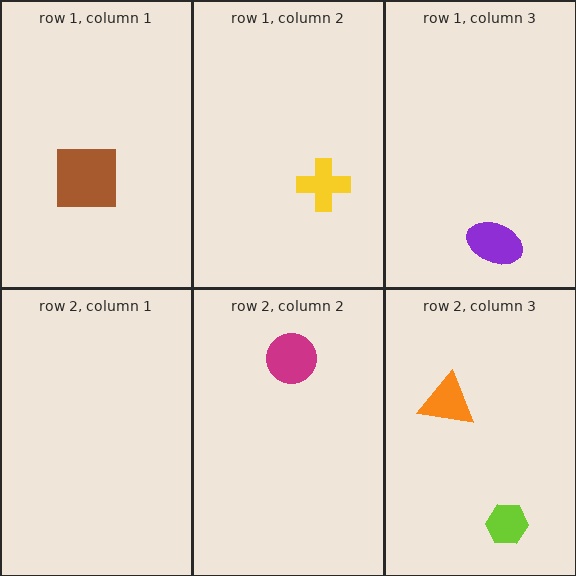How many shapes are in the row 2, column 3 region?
2.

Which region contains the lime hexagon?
The row 2, column 3 region.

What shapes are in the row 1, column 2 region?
The yellow cross.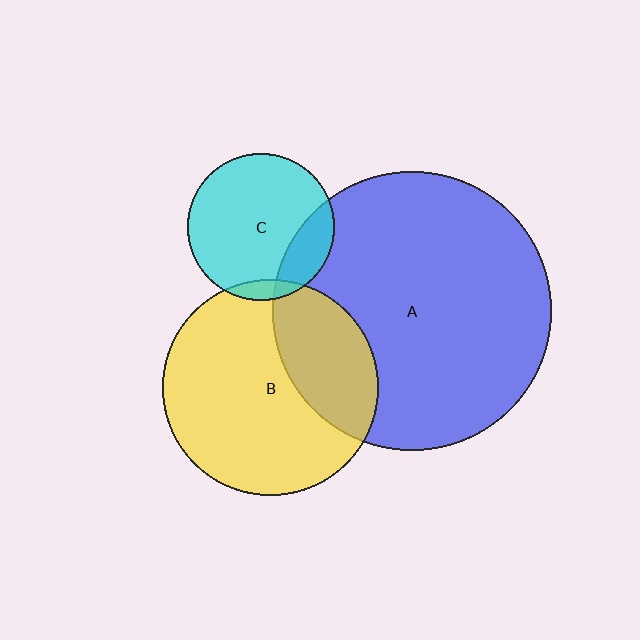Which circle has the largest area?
Circle A (blue).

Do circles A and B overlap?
Yes.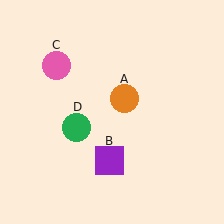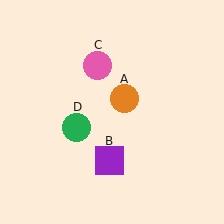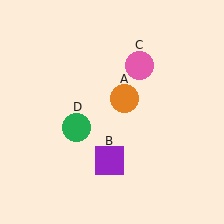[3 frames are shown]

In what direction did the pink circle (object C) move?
The pink circle (object C) moved right.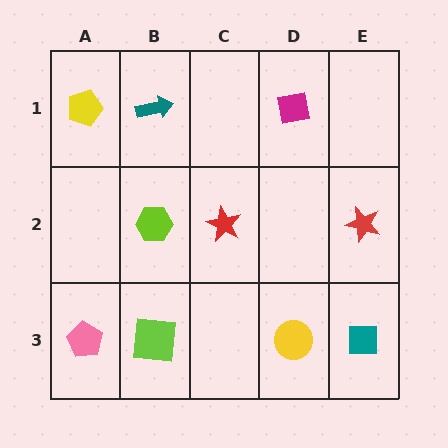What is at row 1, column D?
A magenta square.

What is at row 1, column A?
A yellow pentagon.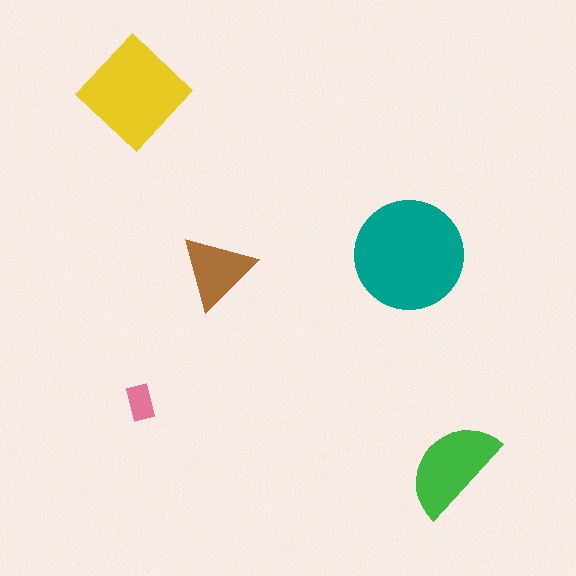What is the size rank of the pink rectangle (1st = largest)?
5th.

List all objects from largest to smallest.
The teal circle, the yellow diamond, the green semicircle, the brown triangle, the pink rectangle.